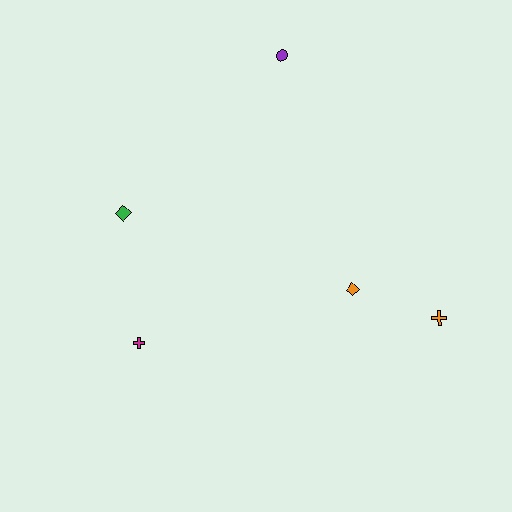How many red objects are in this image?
There are no red objects.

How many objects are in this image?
There are 5 objects.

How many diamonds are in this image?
There are 2 diamonds.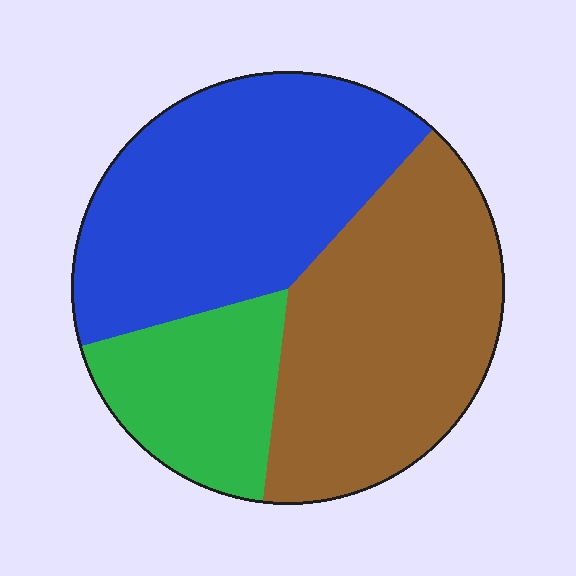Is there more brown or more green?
Brown.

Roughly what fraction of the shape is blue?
Blue takes up about two fifths (2/5) of the shape.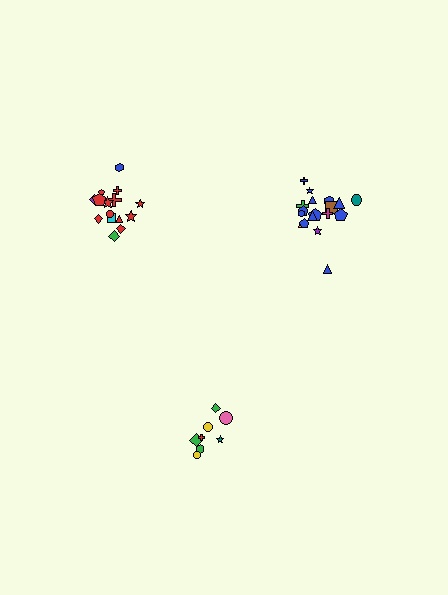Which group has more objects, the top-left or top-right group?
The top-right group.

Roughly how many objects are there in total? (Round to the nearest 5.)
Roughly 40 objects in total.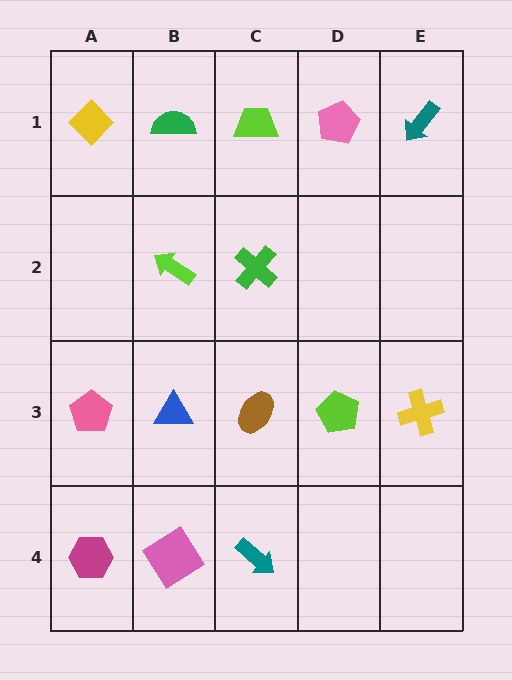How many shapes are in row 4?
3 shapes.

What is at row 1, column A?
A yellow diamond.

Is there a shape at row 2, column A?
No, that cell is empty.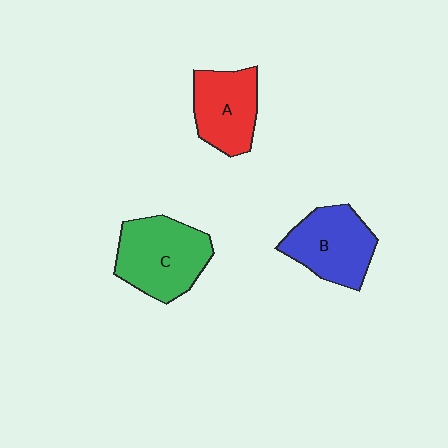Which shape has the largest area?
Shape C (green).